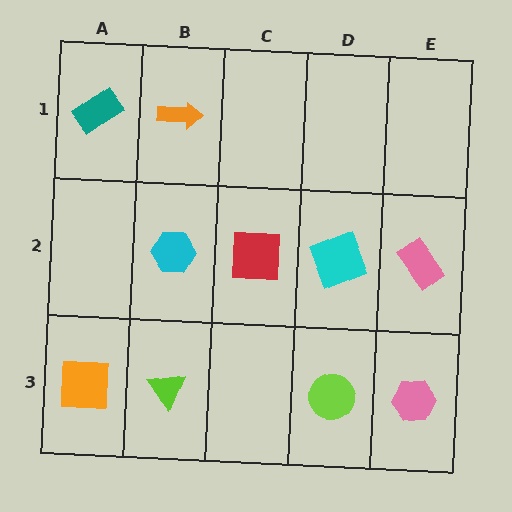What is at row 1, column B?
An orange arrow.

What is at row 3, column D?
A lime circle.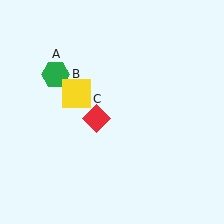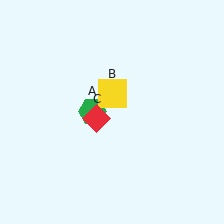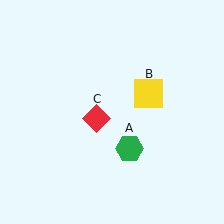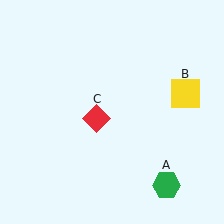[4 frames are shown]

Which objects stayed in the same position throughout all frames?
Red diamond (object C) remained stationary.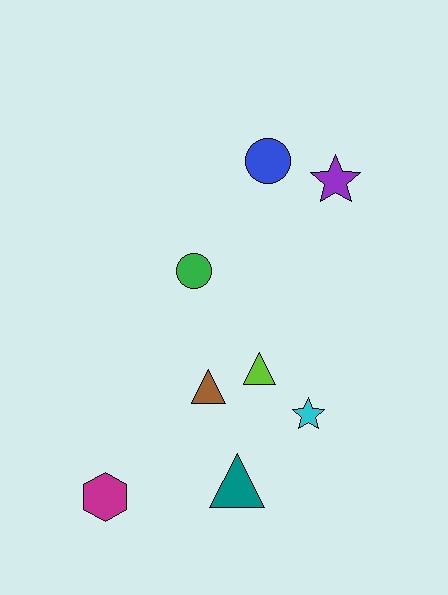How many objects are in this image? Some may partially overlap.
There are 8 objects.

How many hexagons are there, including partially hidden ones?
There is 1 hexagon.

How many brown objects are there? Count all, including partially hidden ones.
There is 1 brown object.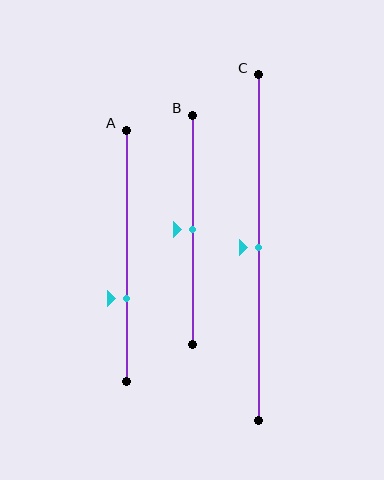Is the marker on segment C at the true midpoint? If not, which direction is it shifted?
Yes, the marker on segment C is at the true midpoint.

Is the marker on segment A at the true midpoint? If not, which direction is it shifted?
No, the marker on segment A is shifted downward by about 17% of the segment length.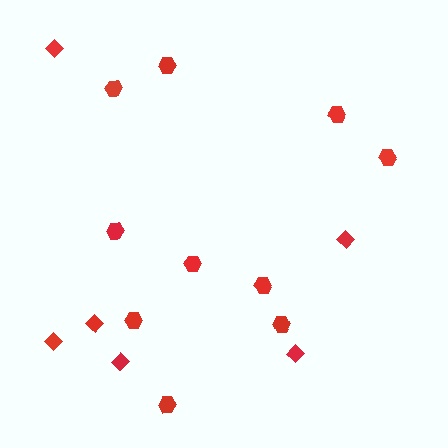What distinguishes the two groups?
There are 2 groups: one group of diamonds (6) and one group of hexagons (10).